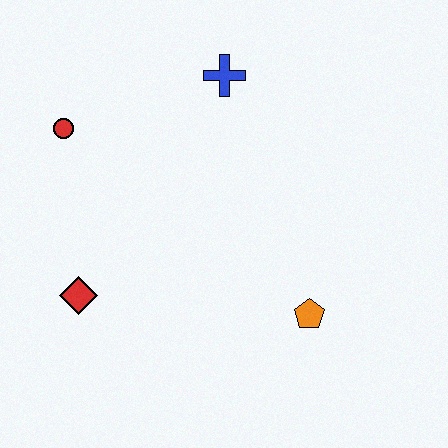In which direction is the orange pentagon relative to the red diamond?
The orange pentagon is to the right of the red diamond.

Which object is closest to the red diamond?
The red circle is closest to the red diamond.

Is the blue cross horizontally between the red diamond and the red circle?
No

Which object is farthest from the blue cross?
The red diamond is farthest from the blue cross.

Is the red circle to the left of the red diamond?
Yes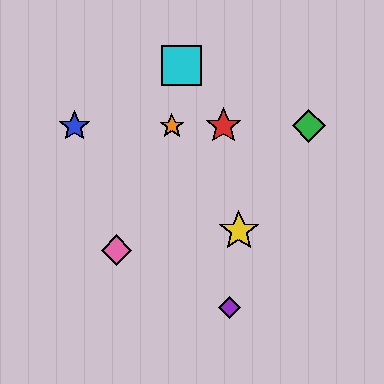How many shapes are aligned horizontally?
4 shapes (the red star, the blue star, the green diamond, the orange star) are aligned horizontally.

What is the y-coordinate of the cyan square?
The cyan square is at y≈65.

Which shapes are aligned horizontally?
The red star, the blue star, the green diamond, the orange star are aligned horizontally.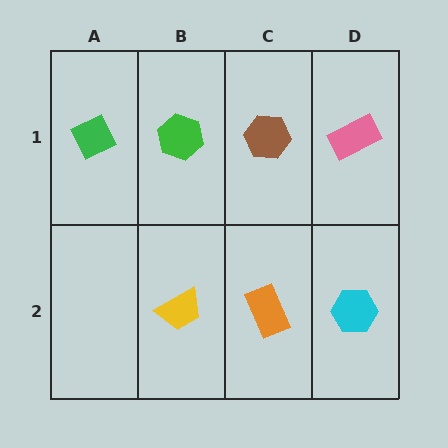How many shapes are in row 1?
4 shapes.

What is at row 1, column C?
A brown hexagon.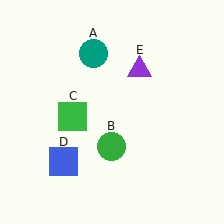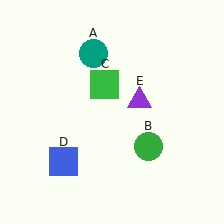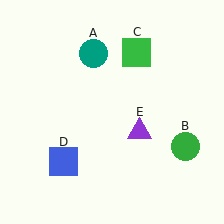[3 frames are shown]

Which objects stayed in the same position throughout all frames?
Teal circle (object A) and blue square (object D) remained stationary.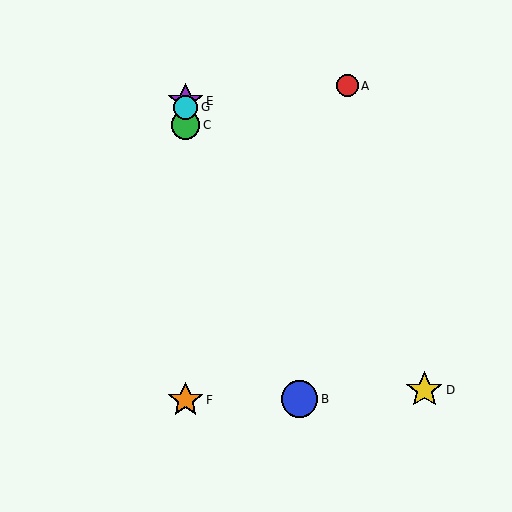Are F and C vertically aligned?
Yes, both are at x≈185.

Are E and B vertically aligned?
No, E is at x≈185 and B is at x≈299.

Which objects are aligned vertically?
Objects C, E, F, G are aligned vertically.